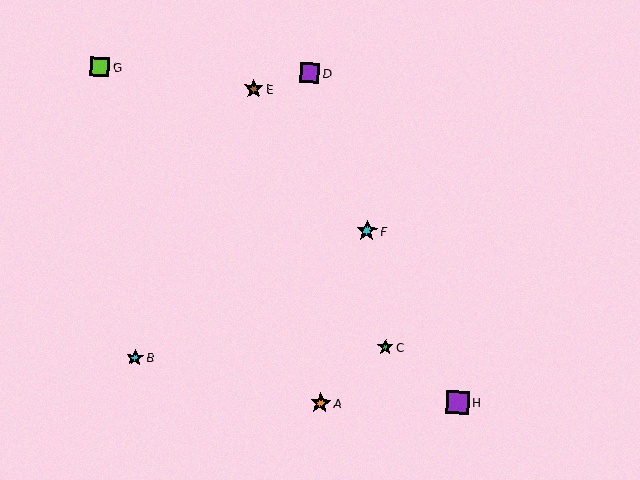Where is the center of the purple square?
The center of the purple square is at (458, 402).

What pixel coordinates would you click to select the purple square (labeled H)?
Click at (458, 402) to select the purple square H.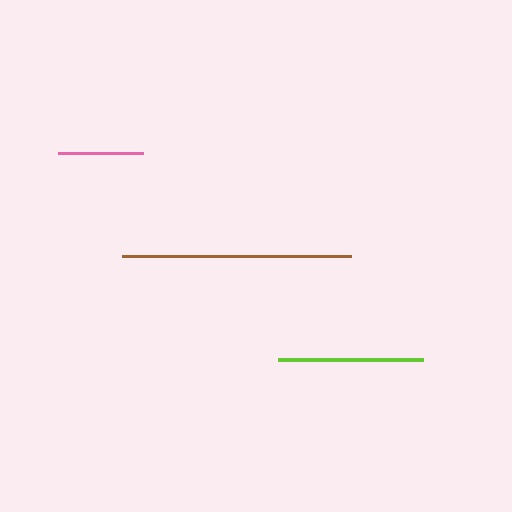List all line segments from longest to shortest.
From longest to shortest: brown, lime, pink.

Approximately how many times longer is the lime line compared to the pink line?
The lime line is approximately 1.7 times the length of the pink line.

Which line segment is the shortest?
The pink line is the shortest at approximately 85 pixels.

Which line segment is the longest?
The brown line is the longest at approximately 229 pixels.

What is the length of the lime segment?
The lime segment is approximately 146 pixels long.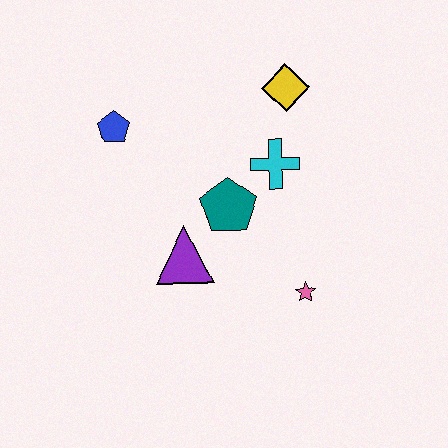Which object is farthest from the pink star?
The blue pentagon is farthest from the pink star.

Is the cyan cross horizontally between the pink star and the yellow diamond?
No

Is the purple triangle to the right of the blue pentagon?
Yes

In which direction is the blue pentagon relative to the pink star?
The blue pentagon is to the left of the pink star.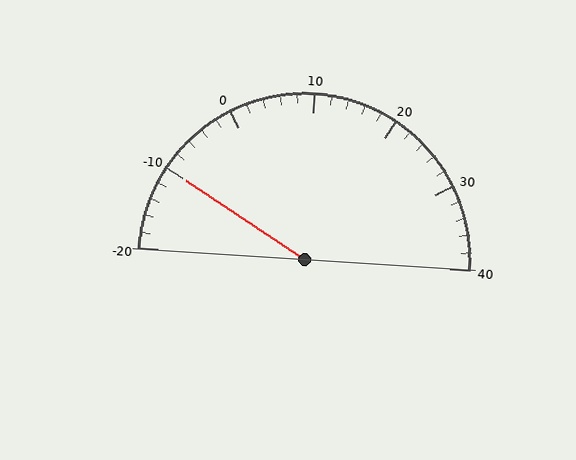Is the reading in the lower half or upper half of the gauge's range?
The reading is in the lower half of the range (-20 to 40).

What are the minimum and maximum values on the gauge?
The gauge ranges from -20 to 40.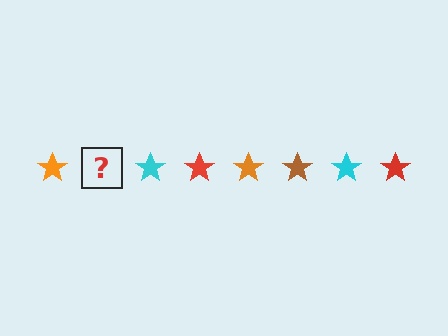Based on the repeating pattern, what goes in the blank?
The blank should be a brown star.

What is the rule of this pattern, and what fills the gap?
The rule is that the pattern cycles through orange, brown, cyan, red stars. The gap should be filled with a brown star.